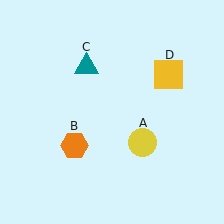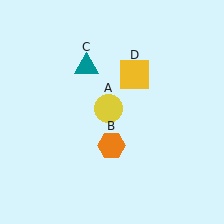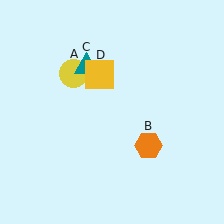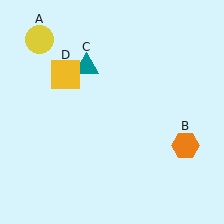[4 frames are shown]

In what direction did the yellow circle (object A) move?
The yellow circle (object A) moved up and to the left.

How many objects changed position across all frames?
3 objects changed position: yellow circle (object A), orange hexagon (object B), yellow square (object D).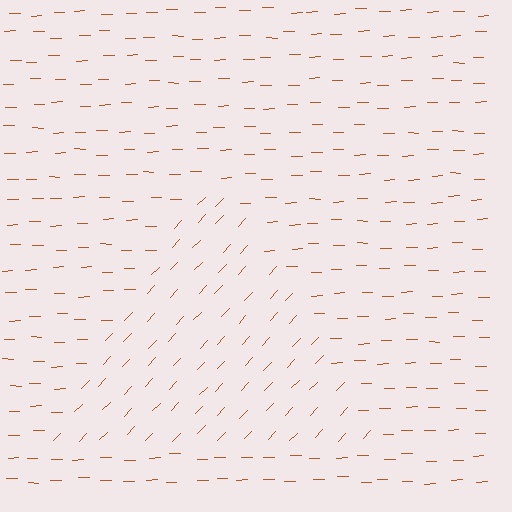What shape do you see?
I see a triangle.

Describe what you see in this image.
The image is filled with small brown line segments. A triangle region in the image has lines oriented differently from the surrounding lines, creating a visible texture boundary.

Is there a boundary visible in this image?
Yes, there is a texture boundary formed by a change in line orientation.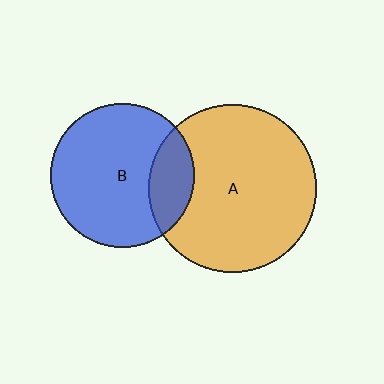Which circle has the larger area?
Circle A (orange).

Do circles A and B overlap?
Yes.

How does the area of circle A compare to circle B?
Approximately 1.3 times.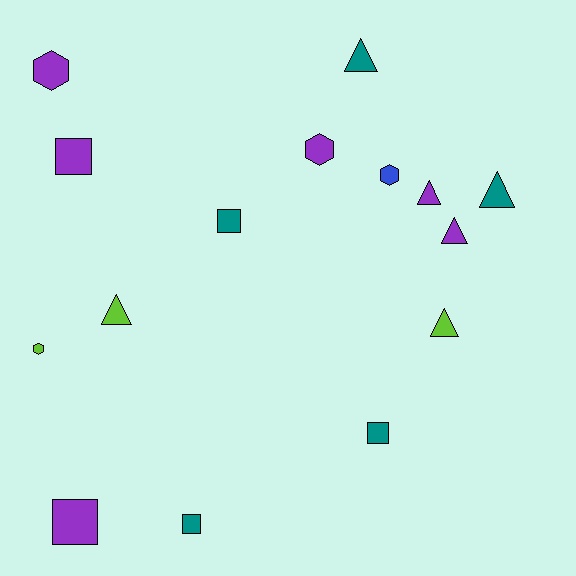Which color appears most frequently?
Purple, with 6 objects.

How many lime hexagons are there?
There is 1 lime hexagon.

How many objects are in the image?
There are 15 objects.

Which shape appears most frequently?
Triangle, with 6 objects.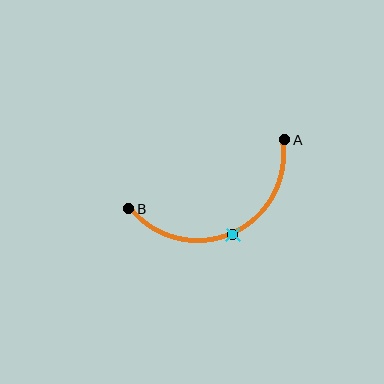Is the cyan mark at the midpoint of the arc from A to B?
Yes. The cyan mark lies on the arc at equal arc-length from both A and B — it is the arc midpoint.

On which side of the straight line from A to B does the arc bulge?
The arc bulges below the straight line connecting A and B.